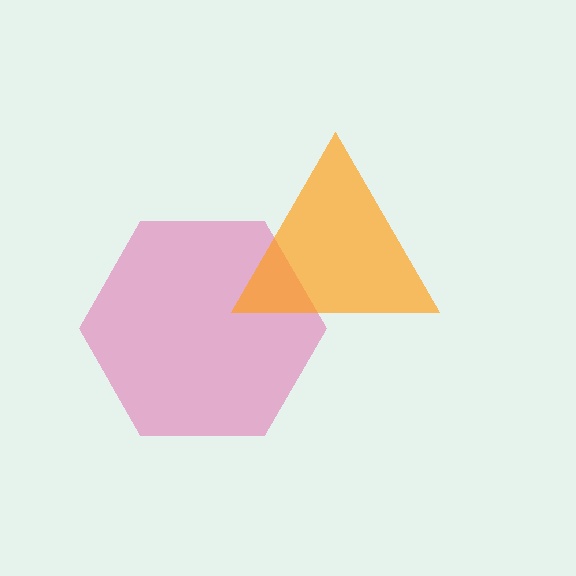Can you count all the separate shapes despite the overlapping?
Yes, there are 2 separate shapes.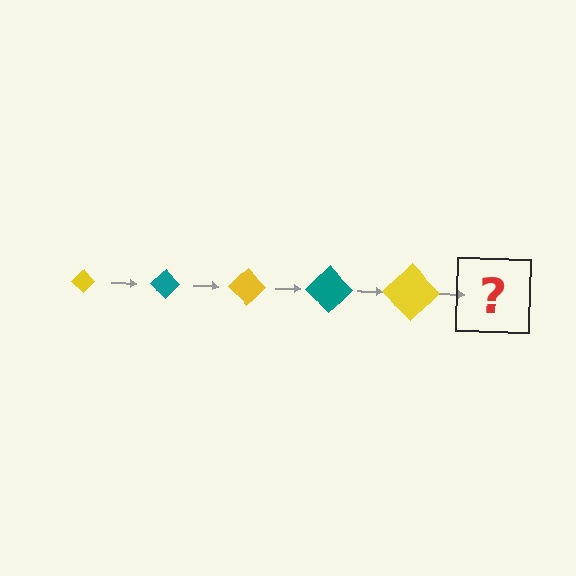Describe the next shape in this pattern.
It should be a teal diamond, larger than the previous one.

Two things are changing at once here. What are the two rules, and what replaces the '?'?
The two rules are that the diamond grows larger each step and the color cycles through yellow and teal. The '?' should be a teal diamond, larger than the previous one.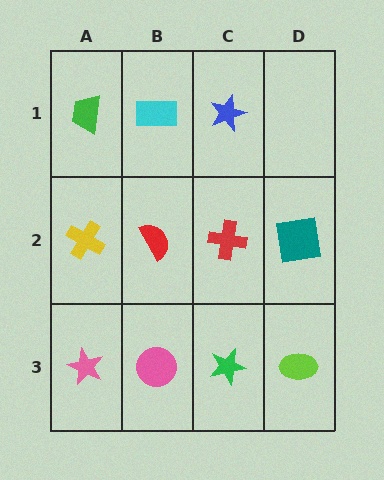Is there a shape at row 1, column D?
No, that cell is empty.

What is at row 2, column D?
A teal square.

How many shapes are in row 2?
4 shapes.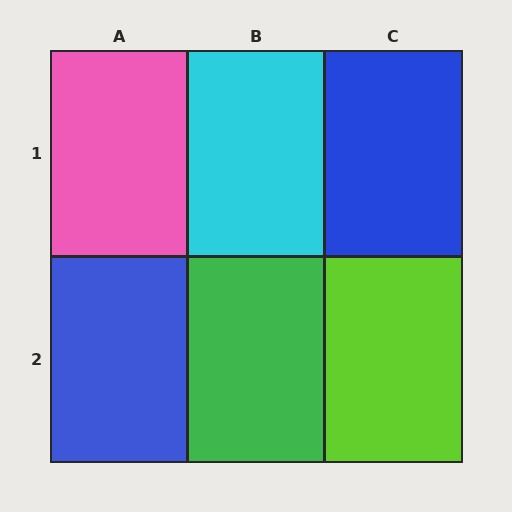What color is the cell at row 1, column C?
Blue.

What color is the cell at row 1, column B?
Cyan.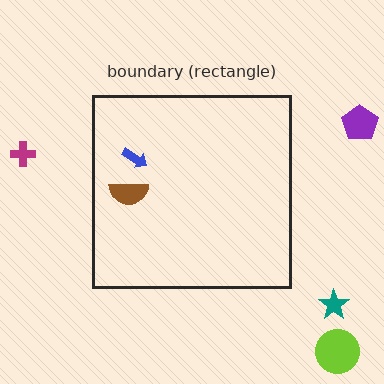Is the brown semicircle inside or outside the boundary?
Inside.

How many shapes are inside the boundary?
2 inside, 4 outside.